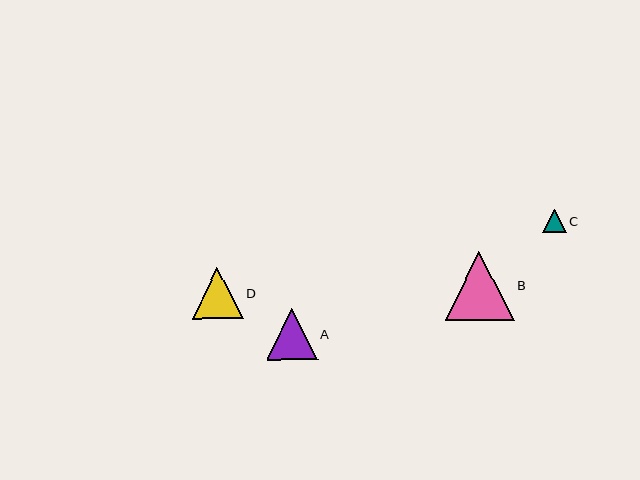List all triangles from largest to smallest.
From largest to smallest: B, A, D, C.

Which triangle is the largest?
Triangle B is the largest with a size of approximately 69 pixels.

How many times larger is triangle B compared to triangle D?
Triangle B is approximately 1.3 times the size of triangle D.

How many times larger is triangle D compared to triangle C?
Triangle D is approximately 2.2 times the size of triangle C.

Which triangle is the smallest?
Triangle C is the smallest with a size of approximately 23 pixels.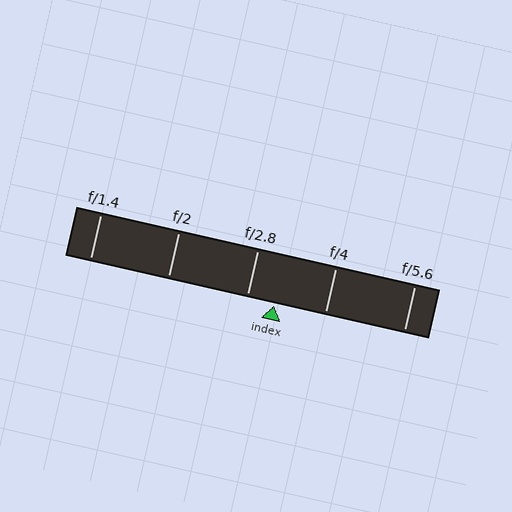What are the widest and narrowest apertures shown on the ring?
The widest aperture shown is f/1.4 and the narrowest is f/5.6.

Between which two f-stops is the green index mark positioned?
The index mark is between f/2.8 and f/4.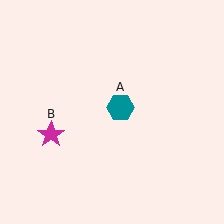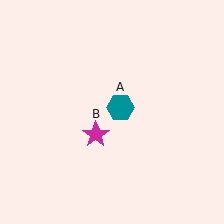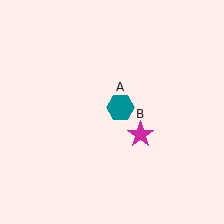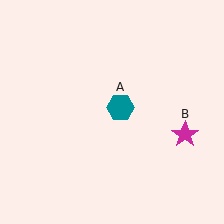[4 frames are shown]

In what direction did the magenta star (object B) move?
The magenta star (object B) moved right.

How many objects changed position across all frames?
1 object changed position: magenta star (object B).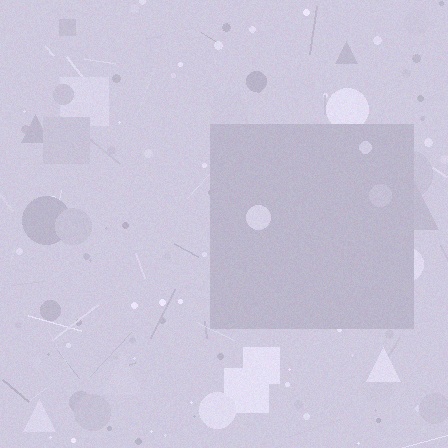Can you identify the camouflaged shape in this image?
The camouflaged shape is a square.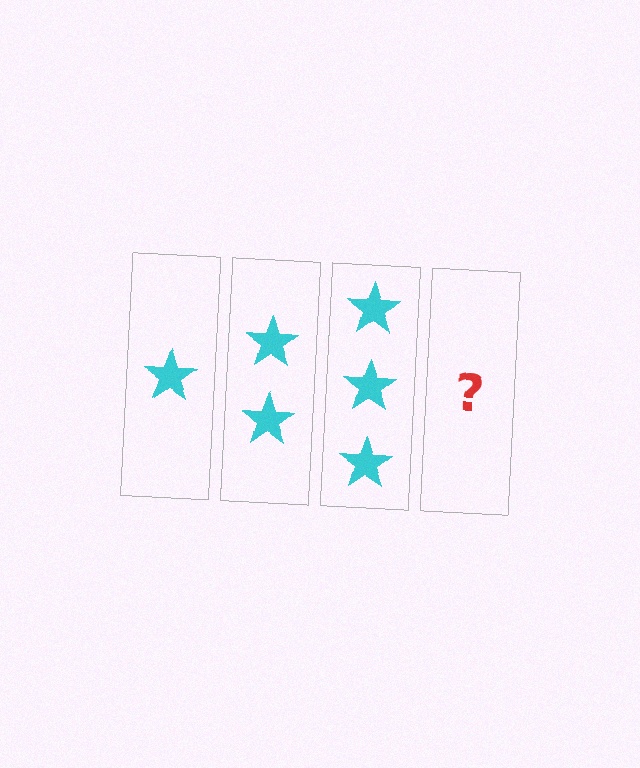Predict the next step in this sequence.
The next step is 4 stars.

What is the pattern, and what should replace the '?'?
The pattern is that each step adds one more star. The '?' should be 4 stars.